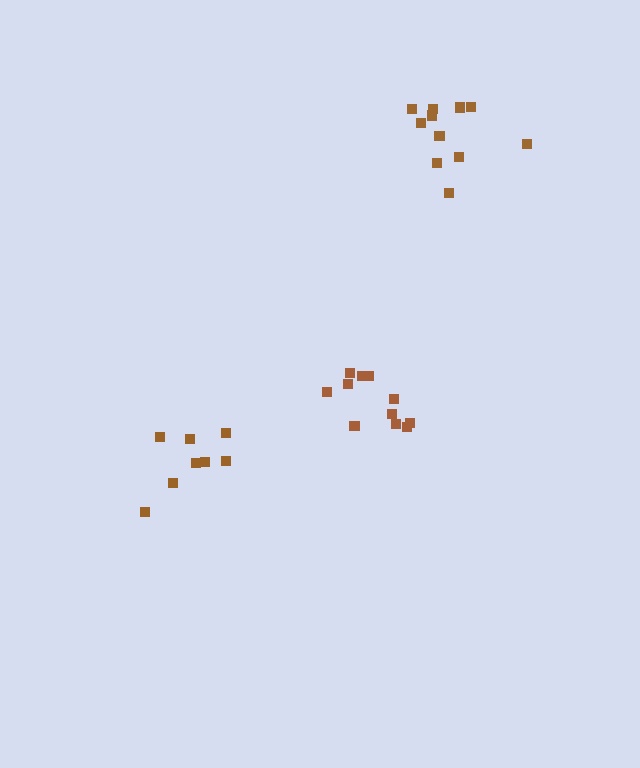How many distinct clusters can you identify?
There are 3 distinct clusters.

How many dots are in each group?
Group 1: 8 dots, Group 2: 11 dots, Group 3: 11 dots (30 total).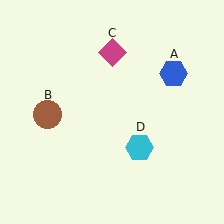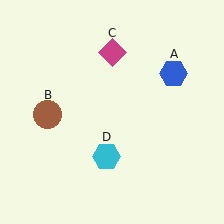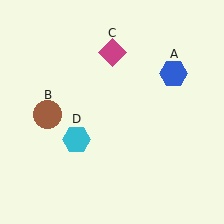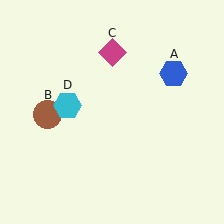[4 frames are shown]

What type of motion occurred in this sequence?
The cyan hexagon (object D) rotated clockwise around the center of the scene.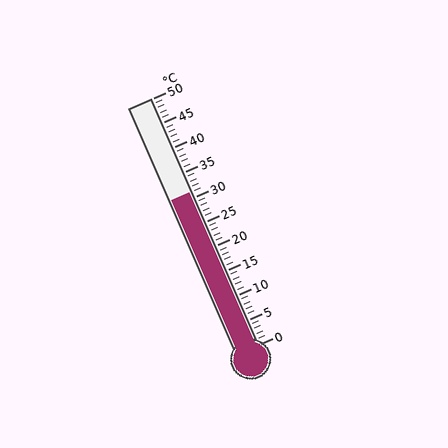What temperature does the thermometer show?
The thermometer shows approximately 31°C.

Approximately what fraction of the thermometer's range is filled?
The thermometer is filled to approximately 60% of its range.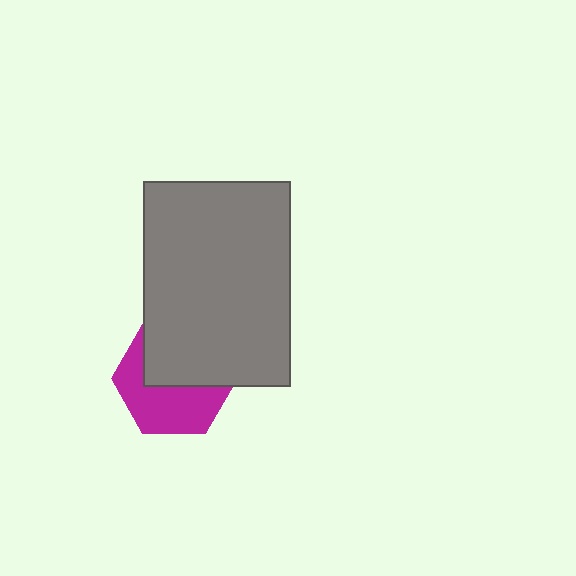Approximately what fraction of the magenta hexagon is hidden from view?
Roughly 49% of the magenta hexagon is hidden behind the gray rectangle.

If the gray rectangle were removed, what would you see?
You would see the complete magenta hexagon.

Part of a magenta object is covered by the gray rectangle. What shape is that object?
It is a hexagon.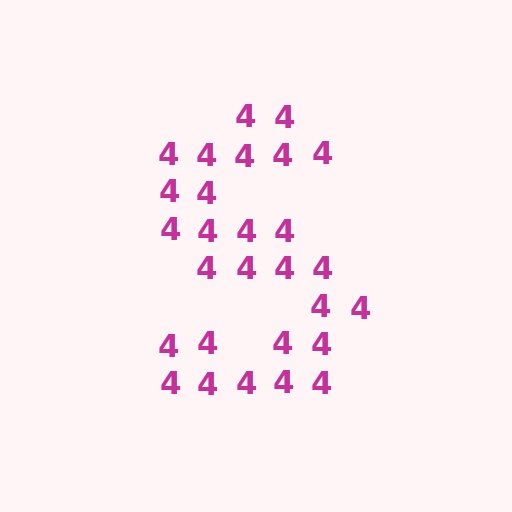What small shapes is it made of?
It is made of small digit 4's.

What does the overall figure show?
The overall figure shows the letter S.